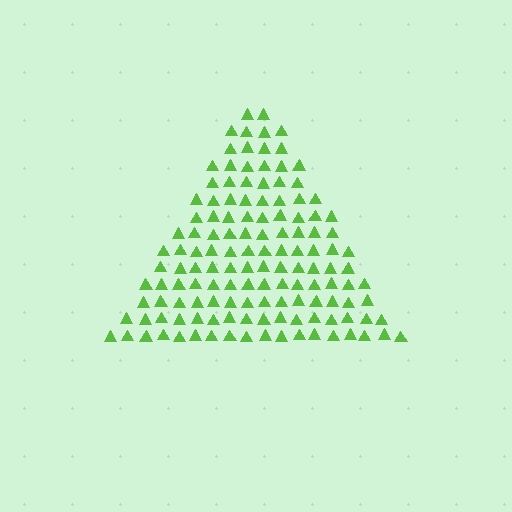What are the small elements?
The small elements are triangles.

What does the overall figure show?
The overall figure shows a triangle.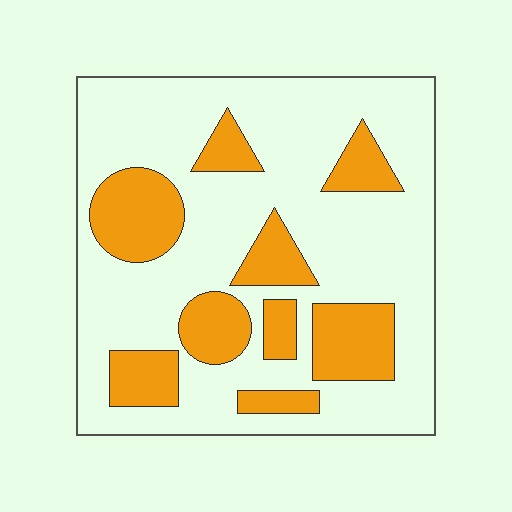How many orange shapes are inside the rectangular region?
9.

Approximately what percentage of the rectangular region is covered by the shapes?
Approximately 25%.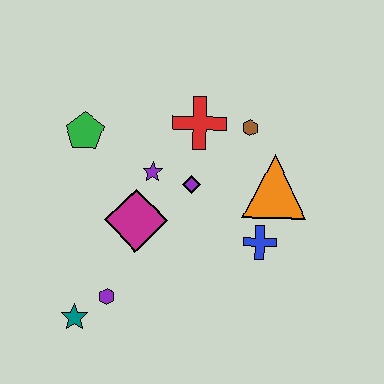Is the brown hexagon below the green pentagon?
No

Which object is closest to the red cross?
The brown hexagon is closest to the red cross.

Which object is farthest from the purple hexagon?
The brown hexagon is farthest from the purple hexagon.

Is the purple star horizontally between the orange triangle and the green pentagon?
Yes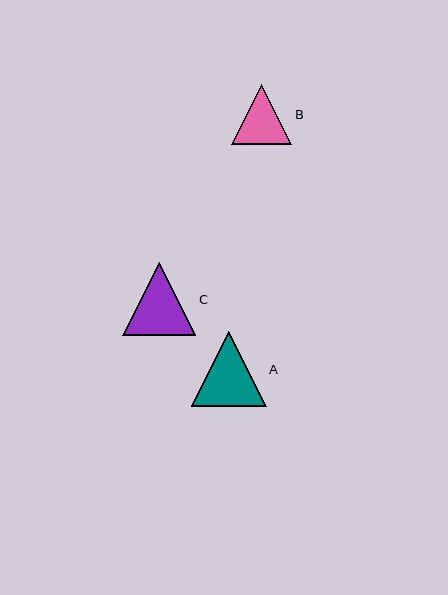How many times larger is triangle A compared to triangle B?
Triangle A is approximately 1.2 times the size of triangle B.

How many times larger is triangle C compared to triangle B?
Triangle C is approximately 1.2 times the size of triangle B.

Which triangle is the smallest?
Triangle B is the smallest with a size of approximately 60 pixels.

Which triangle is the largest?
Triangle A is the largest with a size of approximately 75 pixels.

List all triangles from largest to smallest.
From largest to smallest: A, C, B.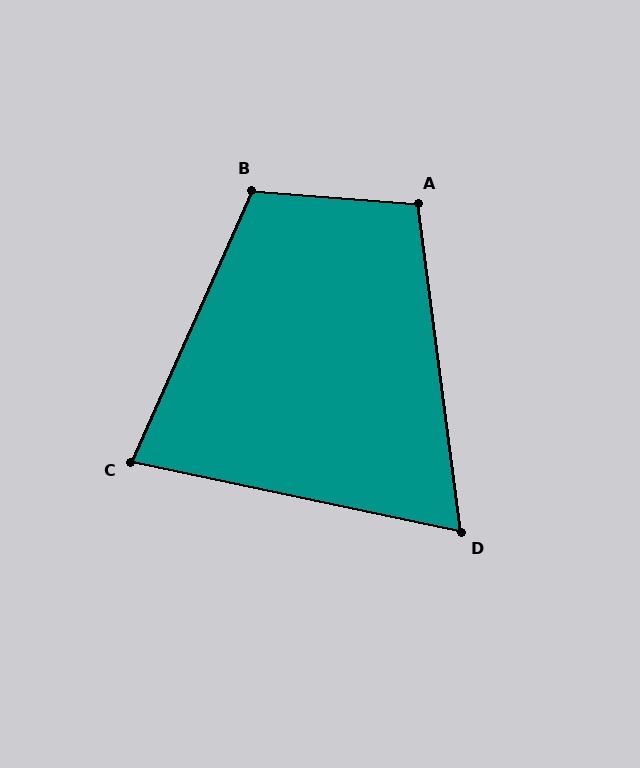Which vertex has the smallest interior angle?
D, at approximately 71 degrees.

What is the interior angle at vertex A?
Approximately 102 degrees (obtuse).